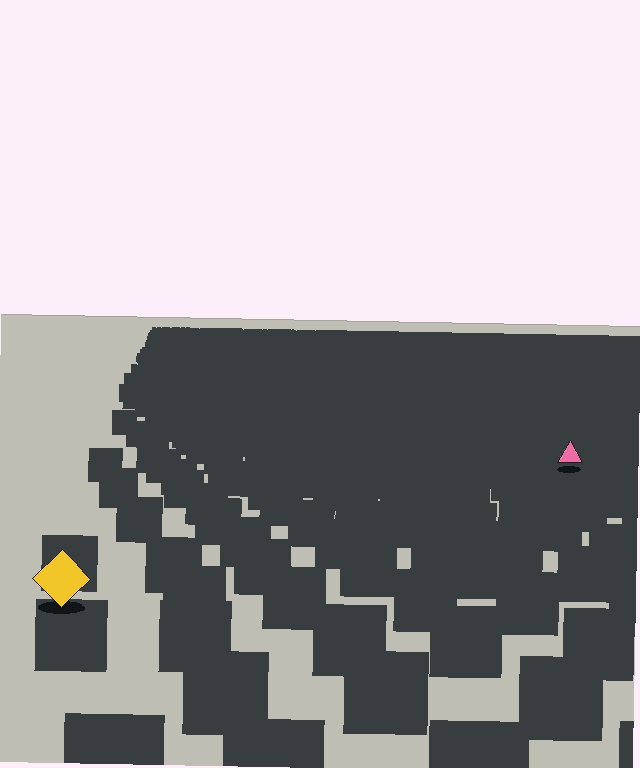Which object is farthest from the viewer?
The pink triangle is farthest from the viewer. It appears smaller and the ground texture around it is denser.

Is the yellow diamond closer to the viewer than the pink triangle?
Yes. The yellow diamond is closer — you can tell from the texture gradient: the ground texture is coarser near it.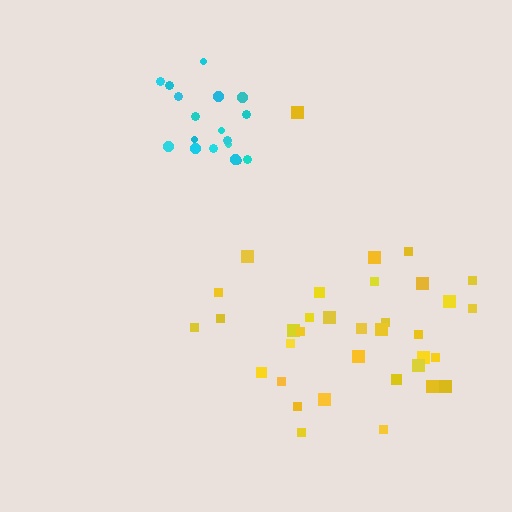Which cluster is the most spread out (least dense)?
Yellow.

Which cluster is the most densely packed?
Cyan.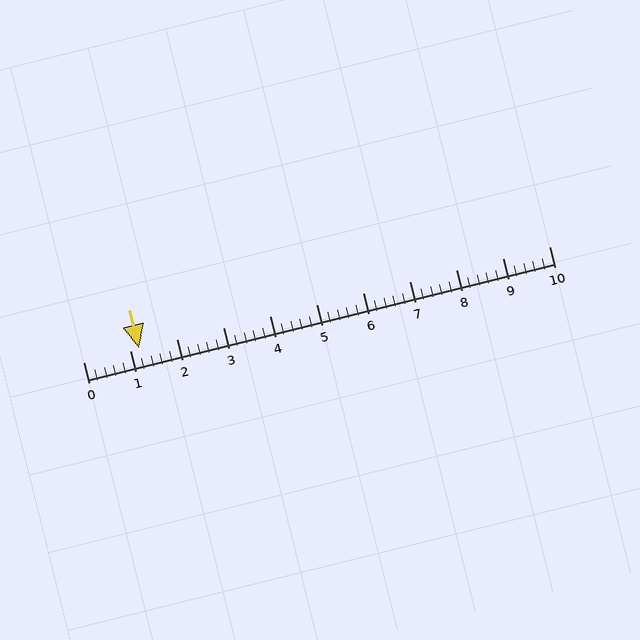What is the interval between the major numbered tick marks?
The major tick marks are spaced 1 units apart.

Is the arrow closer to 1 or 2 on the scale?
The arrow is closer to 1.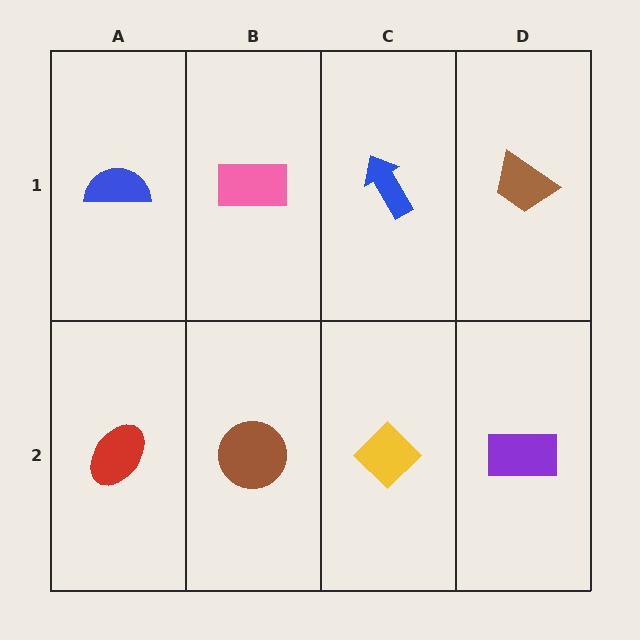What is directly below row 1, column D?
A purple rectangle.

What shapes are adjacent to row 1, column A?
A red ellipse (row 2, column A), a pink rectangle (row 1, column B).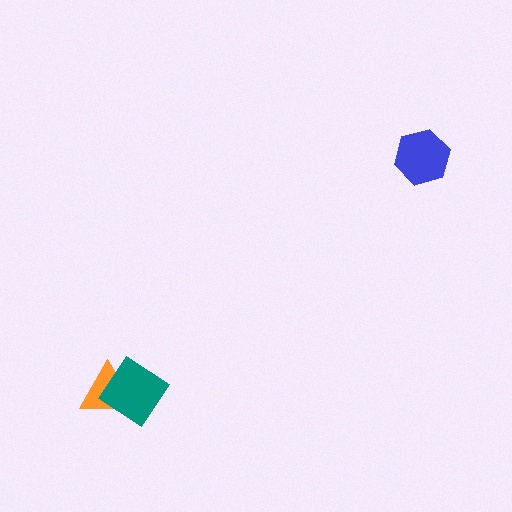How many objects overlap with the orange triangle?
1 object overlaps with the orange triangle.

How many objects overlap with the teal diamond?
1 object overlaps with the teal diamond.